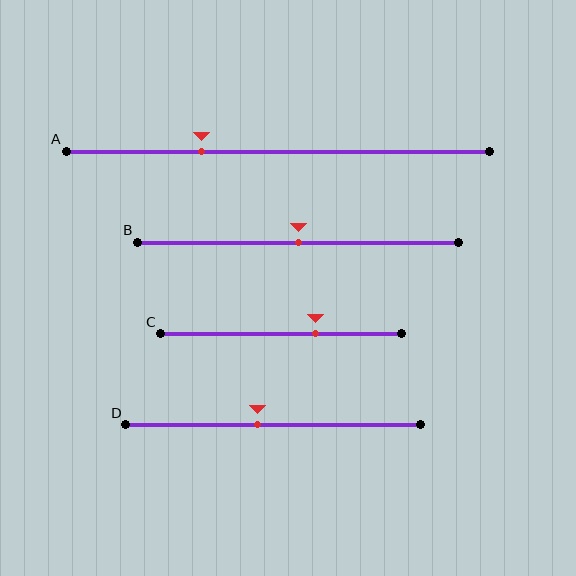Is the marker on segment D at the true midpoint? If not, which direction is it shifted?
No, the marker on segment D is shifted to the left by about 5% of the segment length.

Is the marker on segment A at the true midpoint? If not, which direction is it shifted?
No, the marker on segment A is shifted to the left by about 18% of the segment length.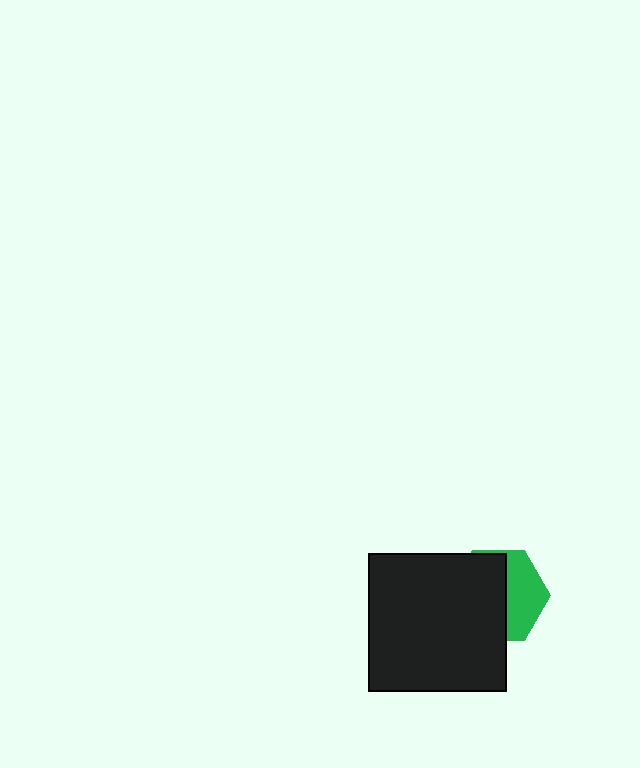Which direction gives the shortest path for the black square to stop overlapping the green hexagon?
Moving left gives the shortest separation.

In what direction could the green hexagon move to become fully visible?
The green hexagon could move right. That would shift it out from behind the black square entirely.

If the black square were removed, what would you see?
You would see the complete green hexagon.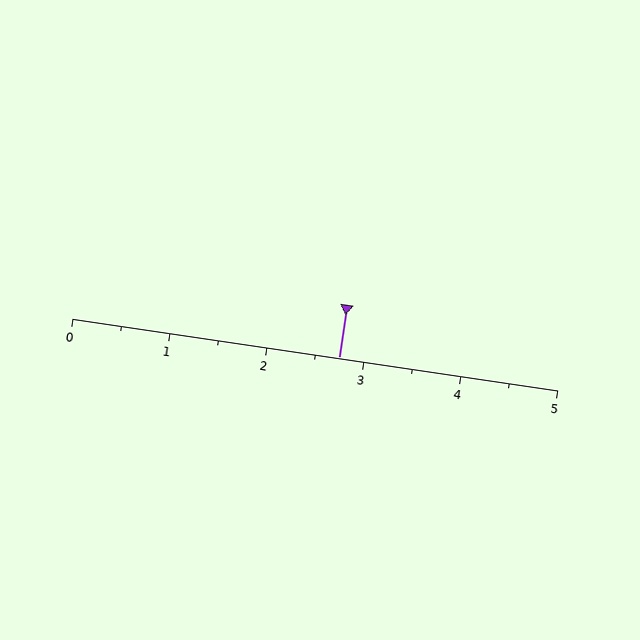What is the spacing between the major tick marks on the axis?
The major ticks are spaced 1 apart.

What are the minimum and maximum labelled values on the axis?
The axis runs from 0 to 5.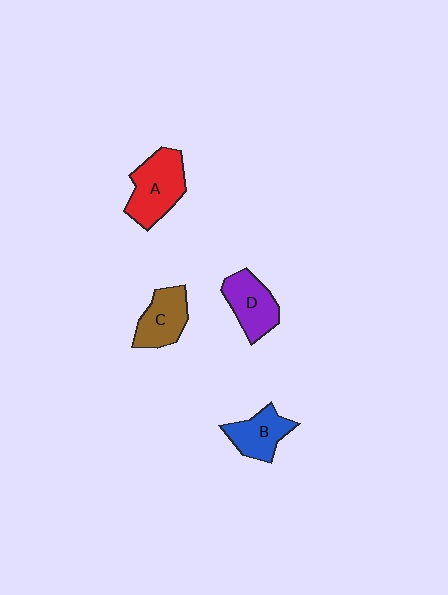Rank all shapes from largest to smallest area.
From largest to smallest: A (red), D (purple), C (brown), B (blue).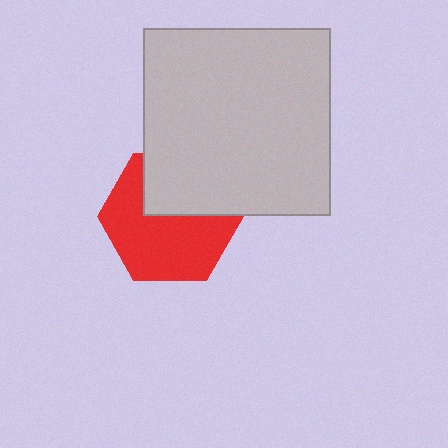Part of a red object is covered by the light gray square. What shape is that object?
It is a hexagon.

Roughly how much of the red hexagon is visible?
About half of it is visible (roughly 64%).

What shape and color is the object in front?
The object in front is a light gray square.